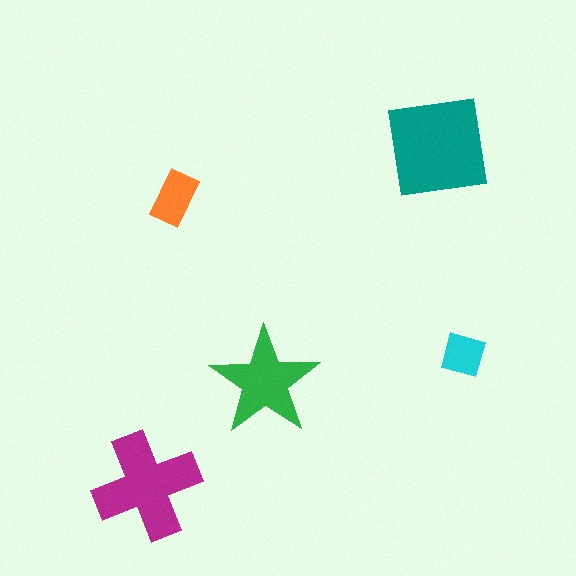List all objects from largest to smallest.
The teal square, the magenta cross, the green star, the orange rectangle, the cyan square.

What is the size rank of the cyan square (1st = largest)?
5th.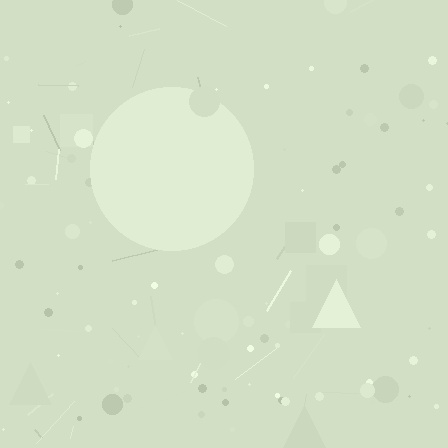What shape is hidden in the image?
A circle is hidden in the image.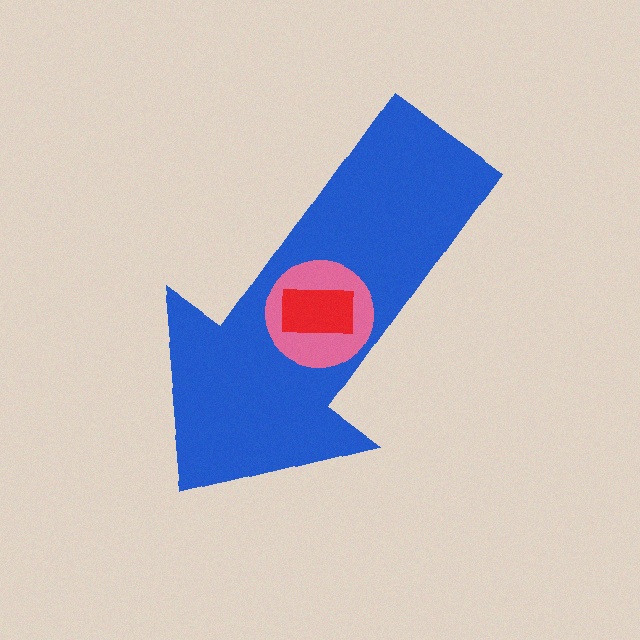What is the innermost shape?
The red rectangle.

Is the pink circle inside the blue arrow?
Yes.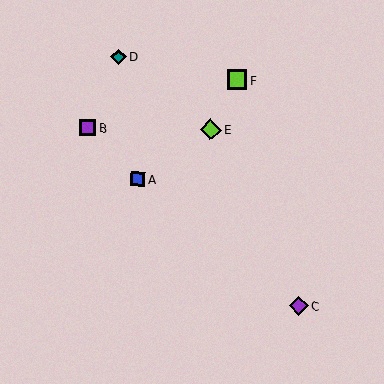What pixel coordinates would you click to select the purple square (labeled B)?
Click at (87, 128) to select the purple square B.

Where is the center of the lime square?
The center of the lime square is at (237, 80).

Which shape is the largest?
The lime diamond (labeled E) is the largest.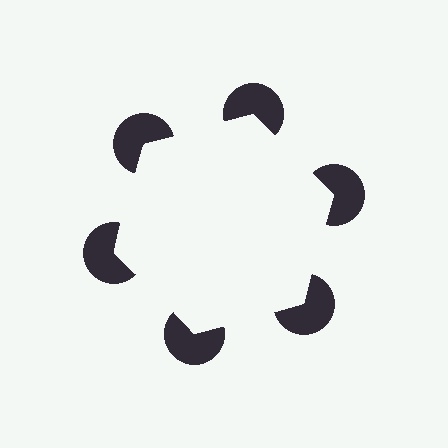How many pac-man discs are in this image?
There are 6 — one at each vertex of the illusory hexagon.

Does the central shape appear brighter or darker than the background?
It typically appears slightly brighter than the background, even though no actual brightness change is drawn.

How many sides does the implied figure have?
6 sides.